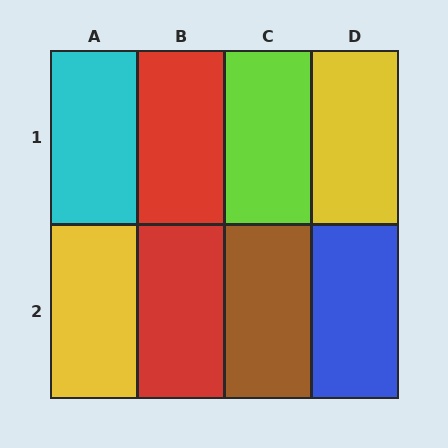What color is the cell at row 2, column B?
Red.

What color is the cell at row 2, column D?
Blue.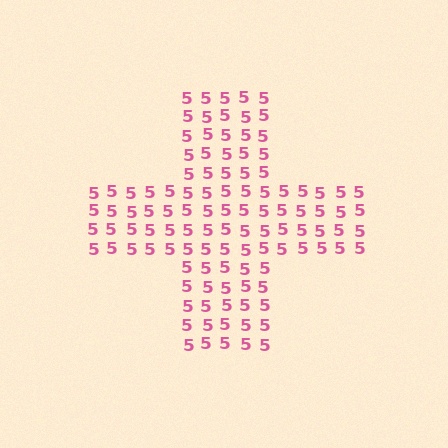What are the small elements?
The small elements are digit 5's.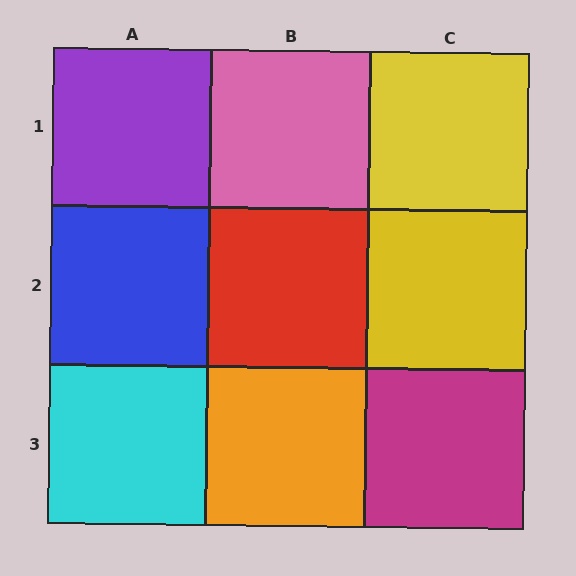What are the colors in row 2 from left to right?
Blue, red, yellow.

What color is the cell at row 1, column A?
Purple.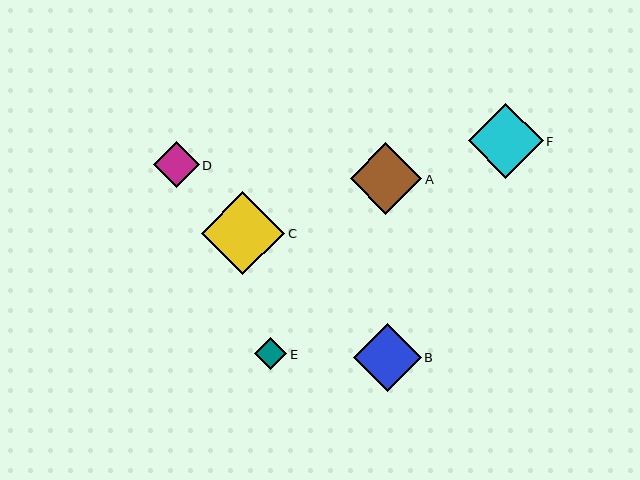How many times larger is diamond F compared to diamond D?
Diamond F is approximately 1.6 times the size of diamond D.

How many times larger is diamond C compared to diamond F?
Diamond C is approximately 1.1 times the size of diamond F.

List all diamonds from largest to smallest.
From largest to smallest: C, F, A, B, D, E.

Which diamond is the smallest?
Diamond E is the smallest with a size of approximately 33 pixels.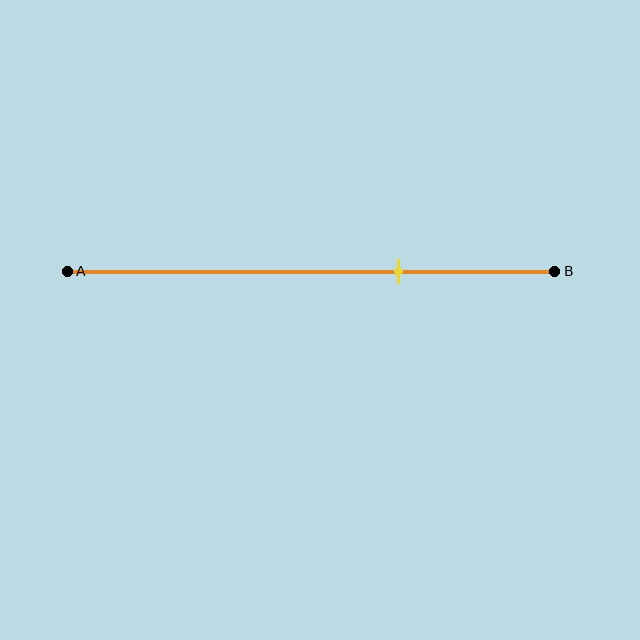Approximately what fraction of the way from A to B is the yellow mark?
The yellow mark is approximately 70% of the way from A to B.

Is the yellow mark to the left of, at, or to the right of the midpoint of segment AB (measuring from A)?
The yellow mark is to the right of the midpoint of segment AB.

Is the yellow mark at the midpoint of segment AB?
No, the mark is at about 70% from A, not at the 50% midpoint.